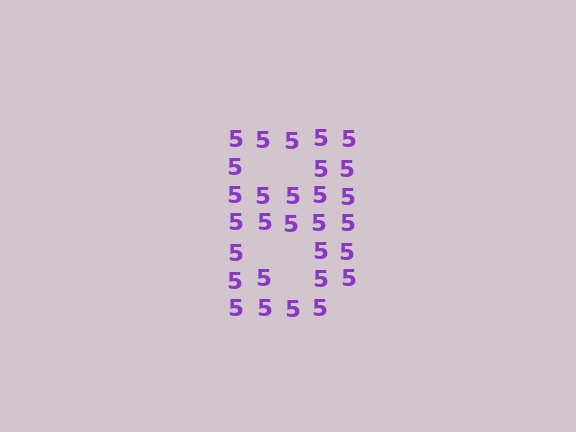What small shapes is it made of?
It is made of small digit 5's.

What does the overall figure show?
The overall figure shows the digit 8.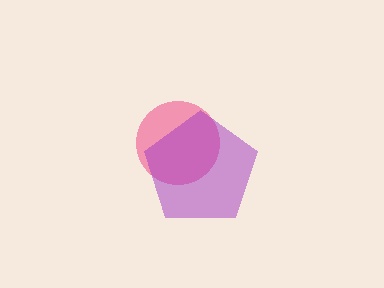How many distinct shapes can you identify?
There are 2 distinct shapes: a pink circle, a purple pentagon.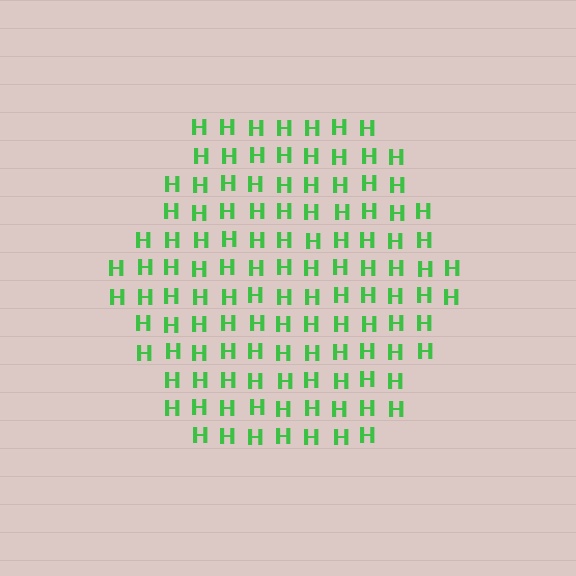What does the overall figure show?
The overall figure shows a hexagon.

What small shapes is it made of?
It is made of small letter H's.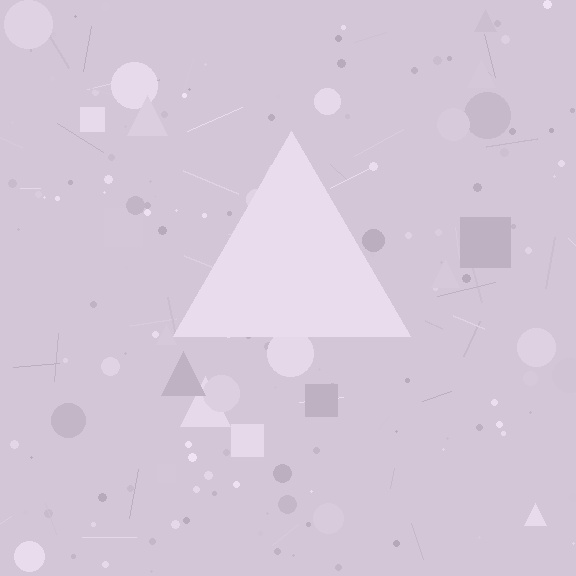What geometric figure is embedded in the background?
A triangle is embedded in the background.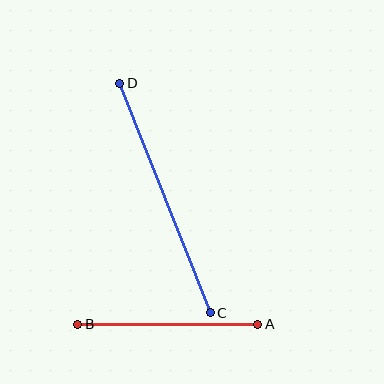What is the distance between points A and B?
The distance is approximately 180 pixels.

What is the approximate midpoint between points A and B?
The midpoint is at approximately (168, 324) pixels.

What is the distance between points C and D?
The distance is approximately 247 pixels.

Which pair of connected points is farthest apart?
Points C and D are farthest apart.